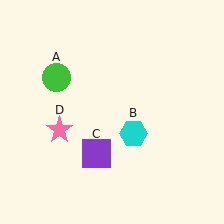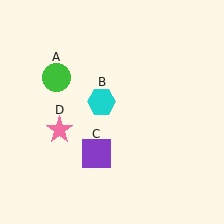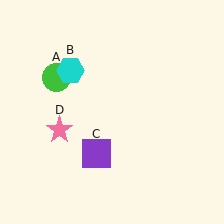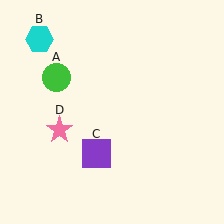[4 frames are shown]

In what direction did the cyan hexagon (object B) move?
The cyan hexagon (object B) moved up and to the left.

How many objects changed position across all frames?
1 object changed position: cyan hexagon (object B).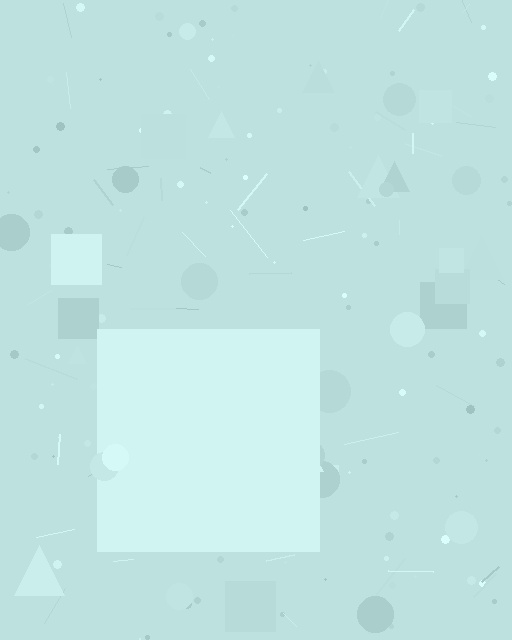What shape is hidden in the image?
A square is hidden in the image.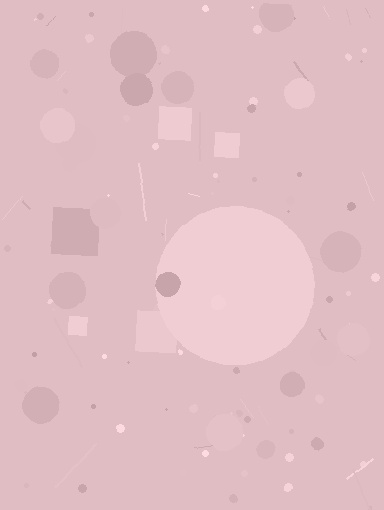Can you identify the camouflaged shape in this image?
The camouflaged shape is a circle.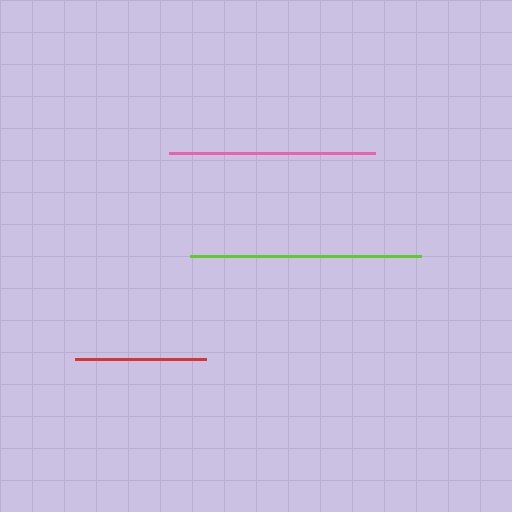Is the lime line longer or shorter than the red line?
The lime line is longer than the red line.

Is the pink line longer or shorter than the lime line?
The lime line is longer than the pink line.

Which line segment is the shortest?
The red line is the shortest at approximately 131 pixels.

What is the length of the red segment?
The red segment is approximately 131 pixels long.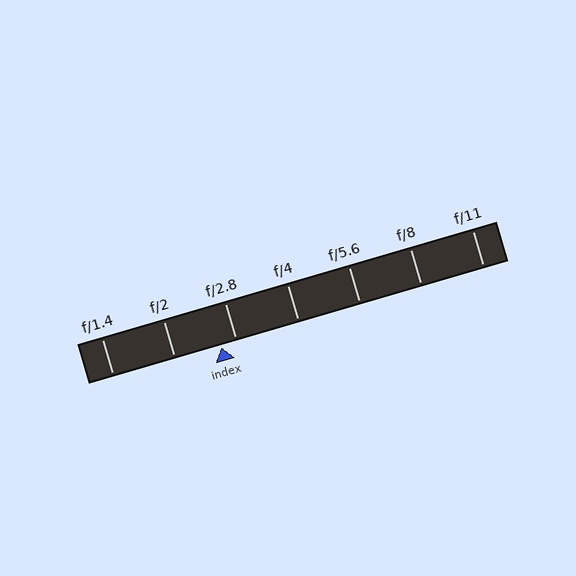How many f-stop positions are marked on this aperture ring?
There are 7 f-stop positions marked.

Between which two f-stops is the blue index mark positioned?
The index mark is between f/2 and f/2.8.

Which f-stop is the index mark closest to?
The index mark is closest to f/2.8.